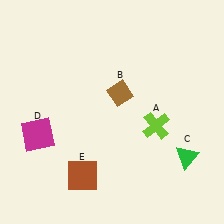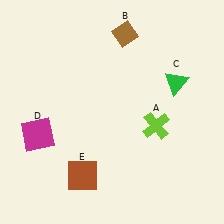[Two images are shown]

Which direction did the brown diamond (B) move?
The brown diamond (B) moved up.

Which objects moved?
The objects that moved are: the brown diamond (B), the green triangle (C).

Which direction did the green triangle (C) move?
The green triangle (C) moved up.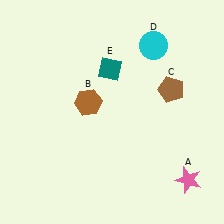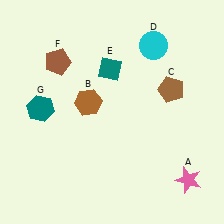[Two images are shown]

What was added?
A brown pentagon (F), a teal hexagon (G) were added in Image 2.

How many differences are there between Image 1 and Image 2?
There are 2 differences between the two images.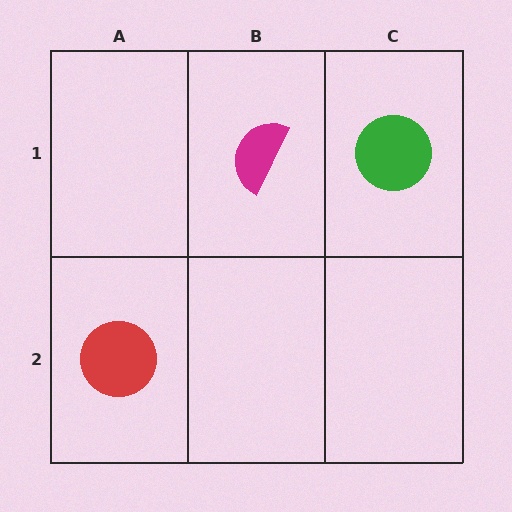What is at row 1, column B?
A magenta semicircle.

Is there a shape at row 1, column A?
No, that cell is empty.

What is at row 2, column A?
A red circle.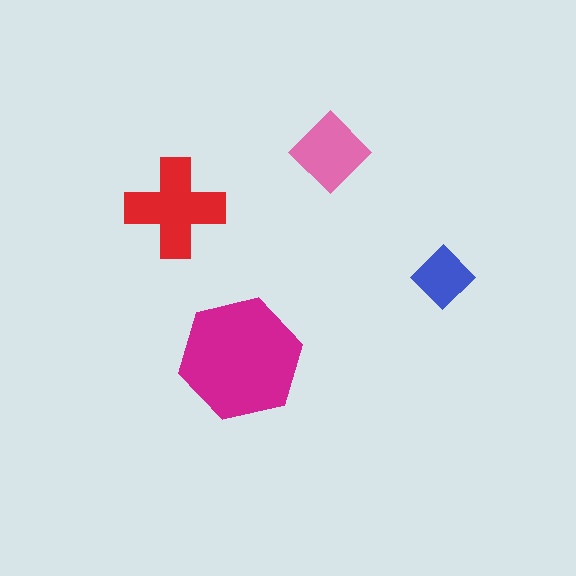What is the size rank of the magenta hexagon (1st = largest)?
1st.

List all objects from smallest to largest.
The blue diamond, the pink diamond, the red cross, the magenta hexagon.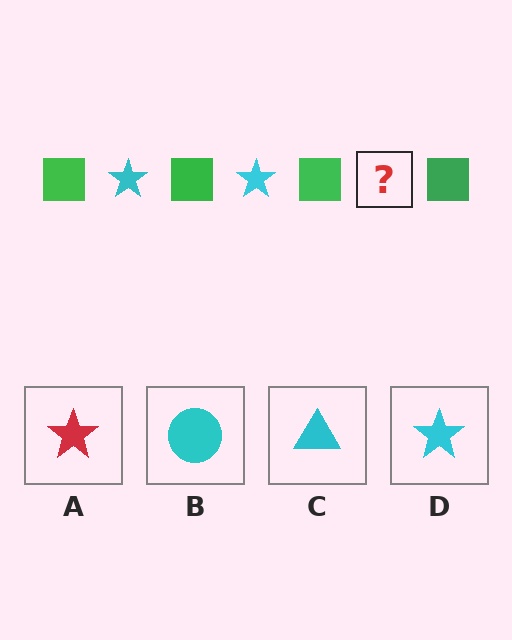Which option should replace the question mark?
Option D.